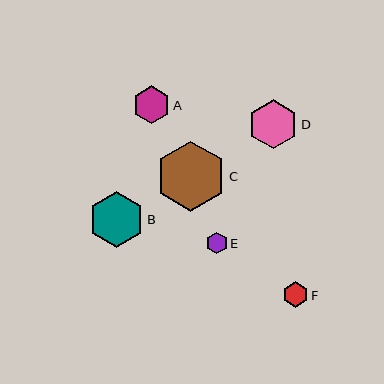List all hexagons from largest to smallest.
From largest to smallest: C, B, D, A, F, E.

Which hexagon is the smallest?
Hexagon E is the smallest with a size of approximately 21 pixels.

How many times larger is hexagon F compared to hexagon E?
Hexagon F is approximately 1.2 times the size of hexagon E.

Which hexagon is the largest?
Hexagon C is the largest with a size of approximately 70 pixels.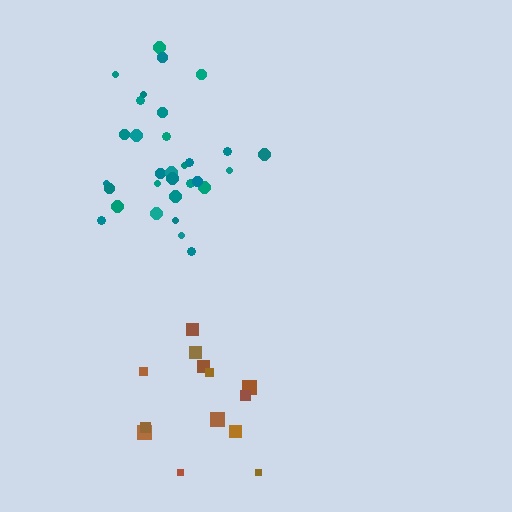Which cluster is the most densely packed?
Teal.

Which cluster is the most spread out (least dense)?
Brown.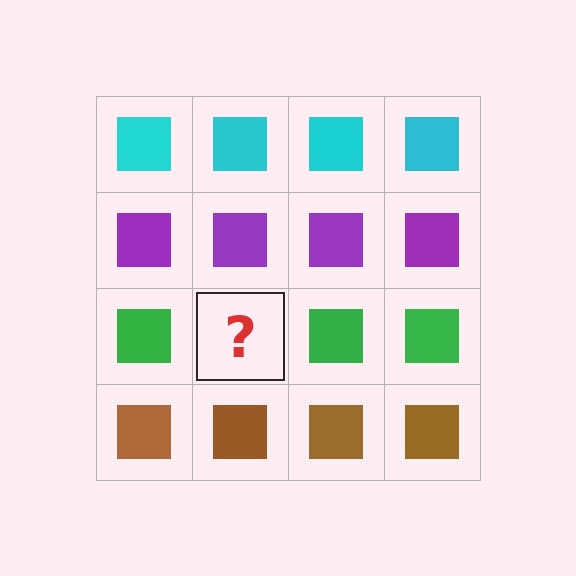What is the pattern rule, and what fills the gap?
The rule is that each row has a consistent color. The gap should be filled with a green square.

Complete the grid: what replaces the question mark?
The question mark should be replaced with a green square.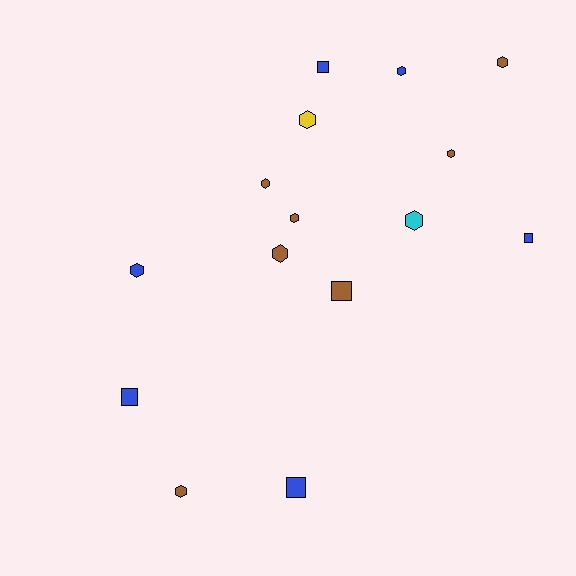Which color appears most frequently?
Brown, with 7 objects.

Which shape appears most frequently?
Hexagon, with 10 objects.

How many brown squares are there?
There is 1 brown square.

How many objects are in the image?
There are 15 objects.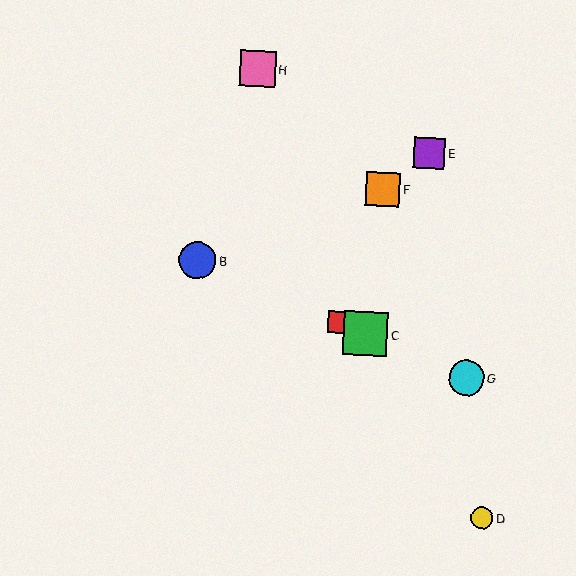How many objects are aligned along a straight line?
4 objects (A, B, C, G) are aligned along a straight line.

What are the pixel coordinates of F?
Object F is at (383, 189).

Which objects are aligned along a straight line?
Objects A, B, C, G are aligned along a straight line.